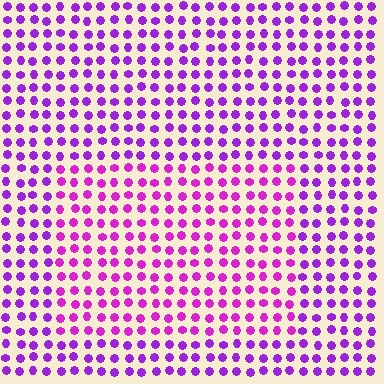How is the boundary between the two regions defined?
The boundary is defined purely by a slight shift in hue (about 24 degrees). Spacing, size, and orientation are identical on both sides.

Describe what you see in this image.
The image is filled with small purple elements in a uniform arrangement. A rectangle-shaped region is visible where the elements are tinted to a slightly different hue, forming a subtle color boundary.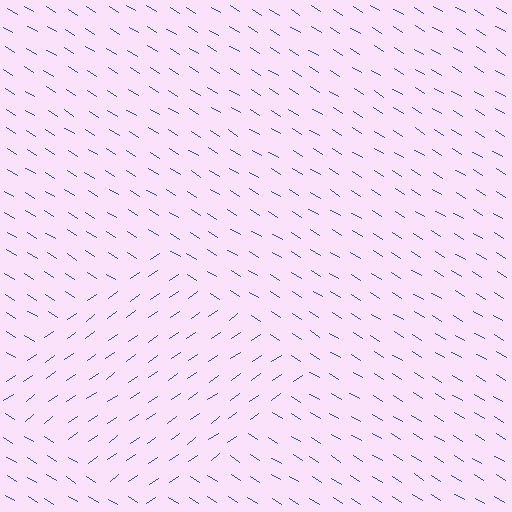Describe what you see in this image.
The image is filled with small blue line segments. A diamond region in the image has lines oriented differently from the surrounding lines, creating a visible texture boundary.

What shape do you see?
I see a diamond.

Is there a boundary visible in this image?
Yes, there is a texture boundary formed by a change in line orientation.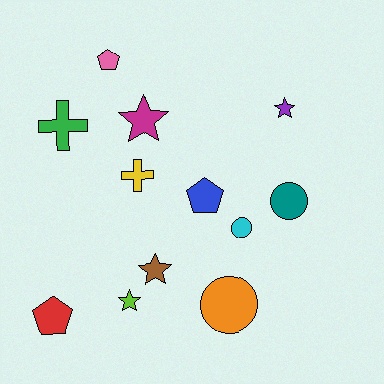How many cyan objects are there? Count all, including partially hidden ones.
There is 1 cyan object.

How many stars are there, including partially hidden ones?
There are 4 stars.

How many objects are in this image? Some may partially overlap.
There are 12 objects.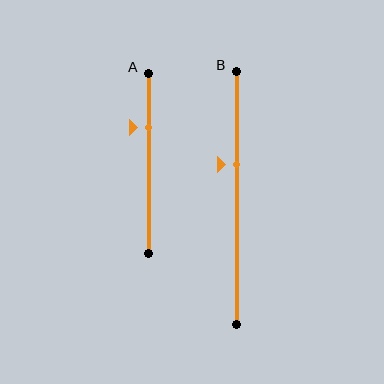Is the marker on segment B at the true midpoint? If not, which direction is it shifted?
No, the marker on segment B is shifted upward by about 13% of the segment length.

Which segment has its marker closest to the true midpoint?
Segment B has its marker closest to the true midpoint.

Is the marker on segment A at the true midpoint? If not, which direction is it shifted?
No, the marker on segment A is shifted upward by about 20% of the segment length.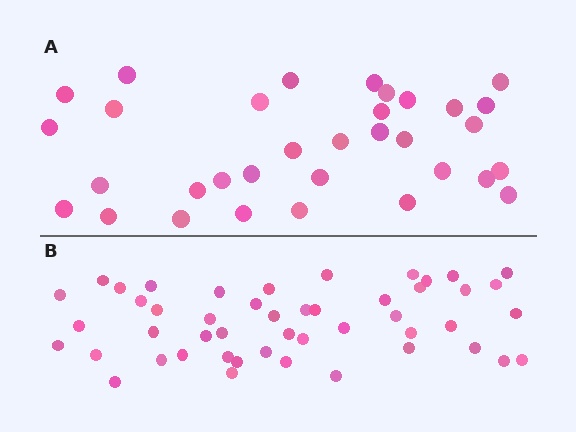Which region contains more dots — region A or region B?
Region B (the bottom region) has more dots.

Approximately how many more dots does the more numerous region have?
Region B has approximately 15 more dots than region A.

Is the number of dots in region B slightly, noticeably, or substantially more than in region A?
Region B has substantially more. The ratio is roughly 1.5 to 1.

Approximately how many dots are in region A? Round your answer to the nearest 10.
About 30 dots. (The exact count is 33, which rounds to 30.)